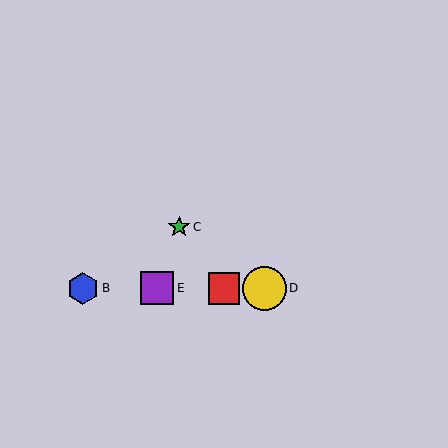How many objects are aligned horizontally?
4 objects (A, B, D, E) are aligned horizontally.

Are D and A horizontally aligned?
Yes, both are at y≈288.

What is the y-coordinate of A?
Object A is at y≈288.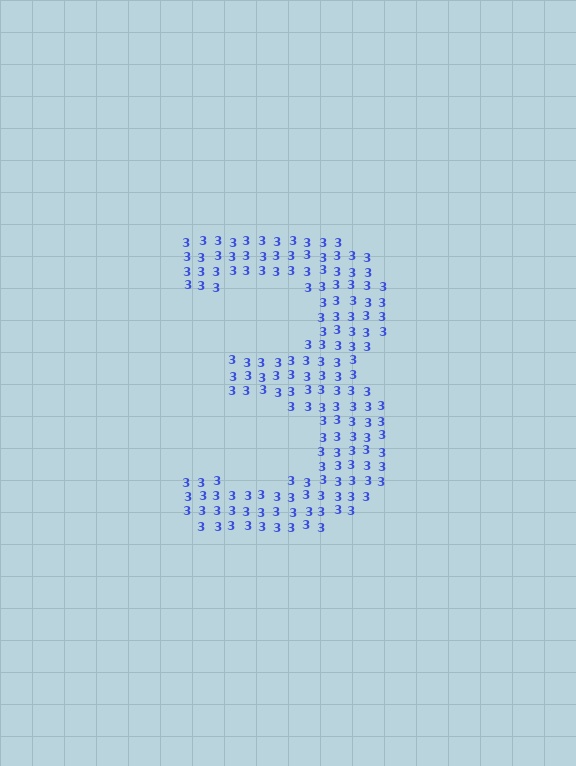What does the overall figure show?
The overall figure shows the digit 3.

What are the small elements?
The small elements are digit 3's.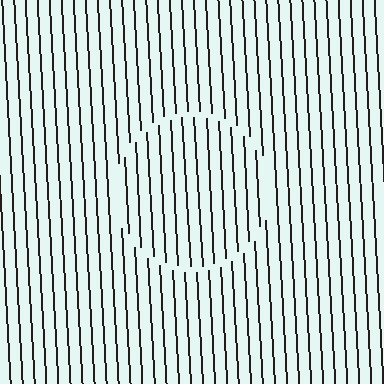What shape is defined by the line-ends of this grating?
An illusory circle. The interior of the shape contains the same grating, shifted by half a period — the contour is defined by the phase discontinuity where line-ends from the inner and outer gratings abut.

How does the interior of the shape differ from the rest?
The interior of the shape contains the same grating, shifted by half a period — the contour is defined by the phase discontinuity where line-ends from the inner and outer gratings abut.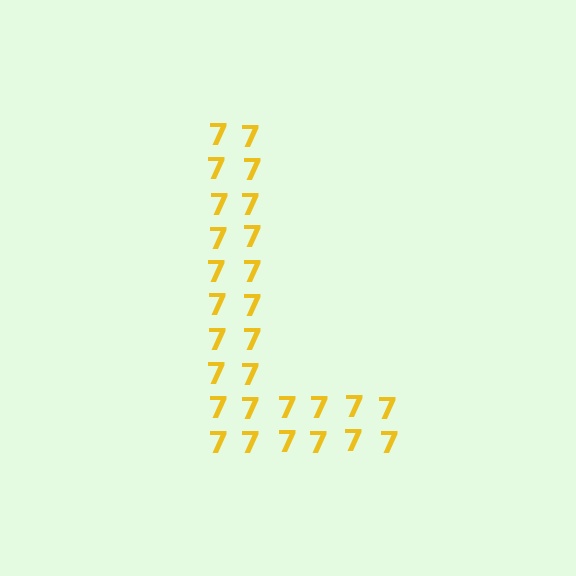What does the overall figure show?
The overall figure shows the letter L.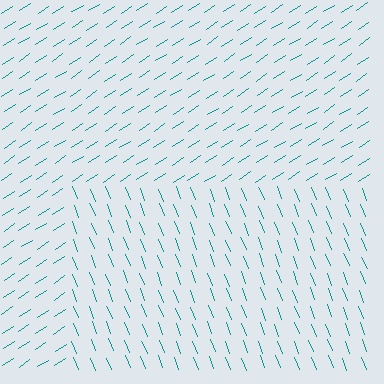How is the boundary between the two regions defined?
The boundary is defined purely by a change in line orientation (approximately 78 degrees difference). All lines are the same color and thickness.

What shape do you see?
I see a rectangle.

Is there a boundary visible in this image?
Yes, there is a texture boundary formed by a change in line orientation.